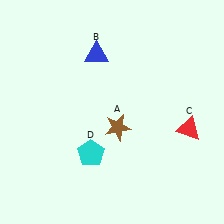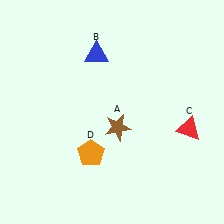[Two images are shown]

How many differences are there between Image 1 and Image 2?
There is 1 difference between the two images.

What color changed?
The pentagon (D) changed from cyan in Image 1 to orange in Image 2.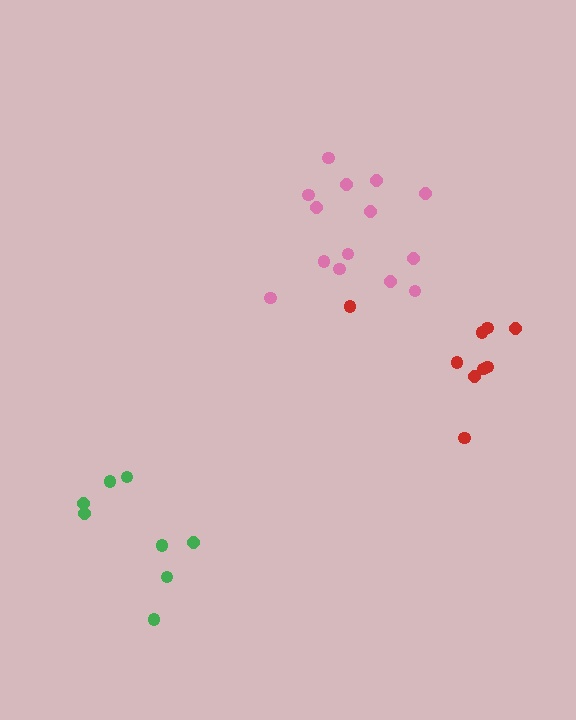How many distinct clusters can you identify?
There are 3 distinct clusters.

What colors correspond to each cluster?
The clusters are colored: pink, red, green.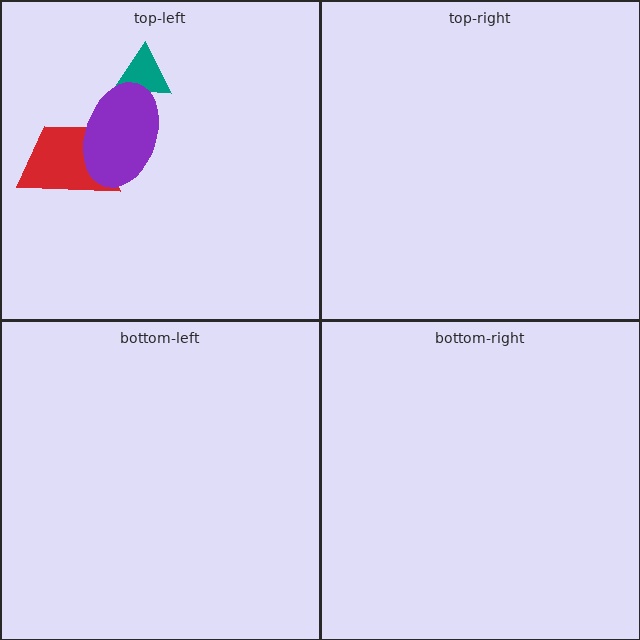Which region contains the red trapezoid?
The top-left region.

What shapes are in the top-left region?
The teal triangle, the red trapezoid, the purple ellipse.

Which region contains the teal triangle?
The top-left region.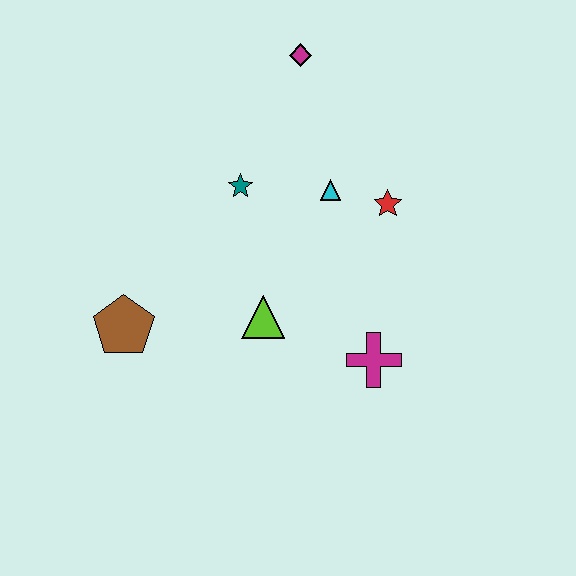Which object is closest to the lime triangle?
The magenta cross is closest to the lime triangle.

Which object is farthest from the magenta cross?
The magenta diamond is farthest from the magenta cross.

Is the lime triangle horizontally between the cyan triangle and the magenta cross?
No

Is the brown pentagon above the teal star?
No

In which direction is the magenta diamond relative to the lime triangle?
The magenta diamond is above the lime triangle.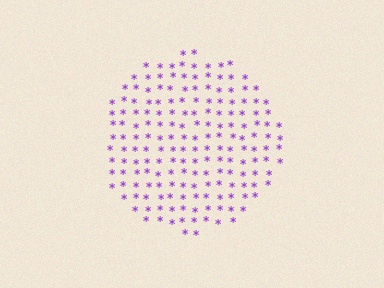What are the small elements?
The small elements are asterisks.